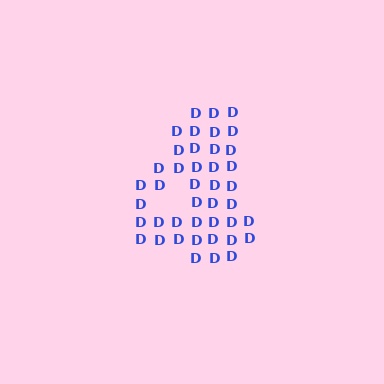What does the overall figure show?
The overall figure shows the digit 4.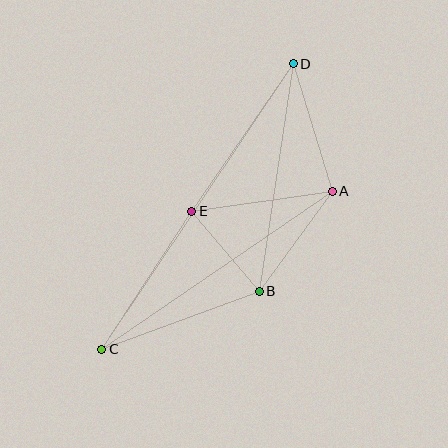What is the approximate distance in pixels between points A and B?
The distance between A and B is approximately 124 pixels.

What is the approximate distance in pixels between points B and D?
The distance between B and D is approximately 230 pixels.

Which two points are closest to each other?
Points B and E are closest to each other.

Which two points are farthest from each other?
Points C and D are farthest from each other.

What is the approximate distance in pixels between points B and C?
The distance between B and C is approximately 168 pixels.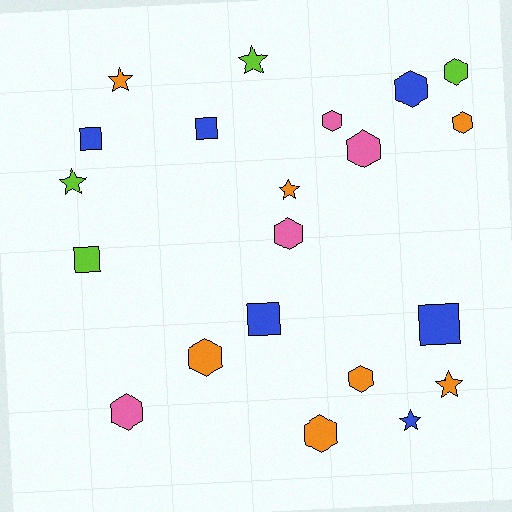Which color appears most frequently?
Orange, with 7 objects.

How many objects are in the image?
There are 21 objects.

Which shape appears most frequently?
Hexagon, with 10 objects.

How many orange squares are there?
There are no orange squares.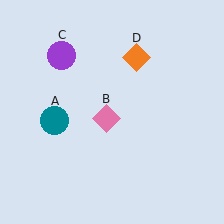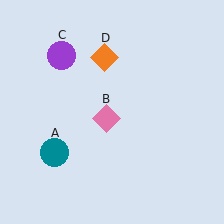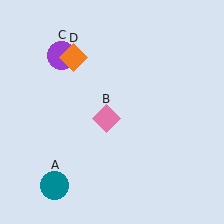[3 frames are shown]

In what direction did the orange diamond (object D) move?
The orange diamond (object D) moved left.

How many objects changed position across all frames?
2 objects changed position: teal circle (object A), orange diamond (object D).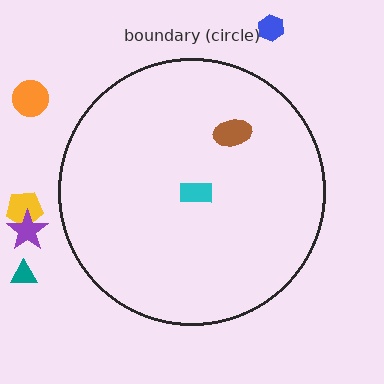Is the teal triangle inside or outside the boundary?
Outside.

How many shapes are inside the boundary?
2 inside, 5 outside.